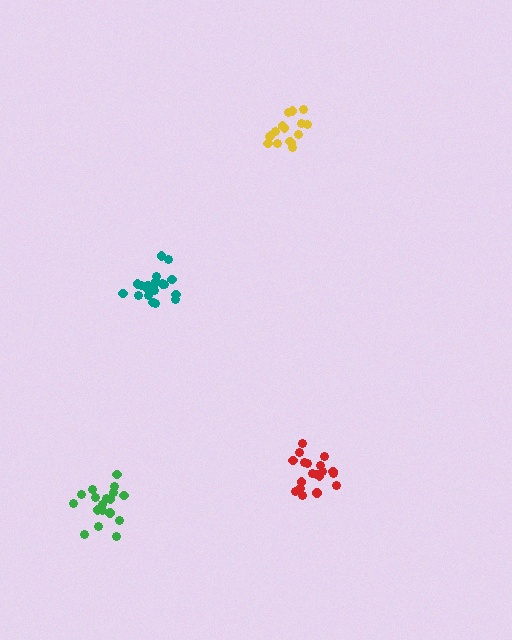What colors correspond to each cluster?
The clusters are colored: red, green, yellow, teal.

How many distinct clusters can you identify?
There are 4 distinct clusters.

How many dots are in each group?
Group 1: 19 dots, Group 2: 18 dots, Group 3: 16 dots, Group 4: 19 dots (72 total).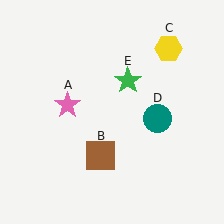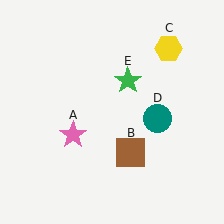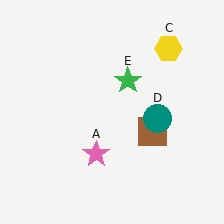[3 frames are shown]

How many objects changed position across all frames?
2 objects changed position: pink star (object A), brown square (object B).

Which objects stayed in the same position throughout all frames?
Yellow hexagon (object C) and teal circle (object D) and green star (object E) remained stationary.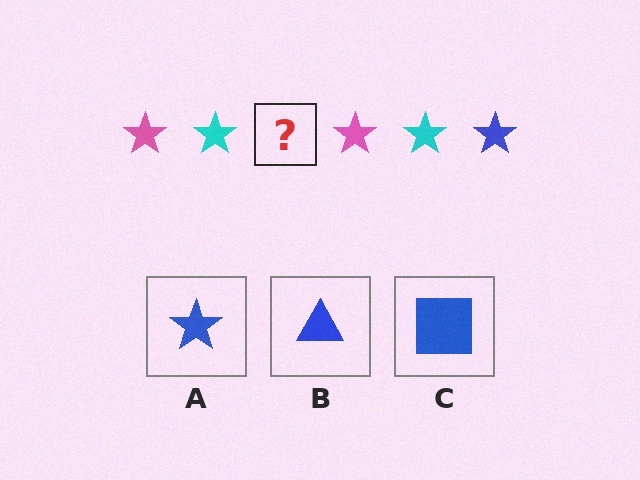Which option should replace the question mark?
Option A.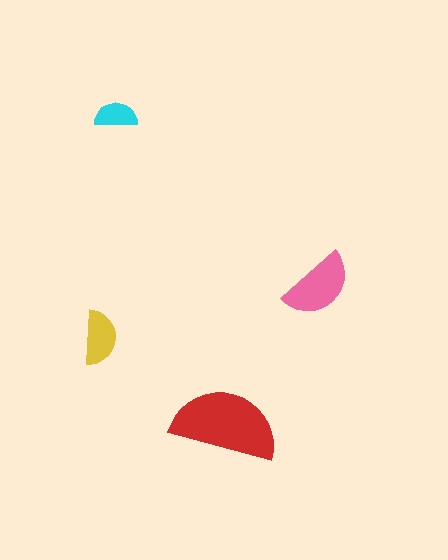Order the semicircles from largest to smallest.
the red one, the pink one, the yellow one, the cyan one.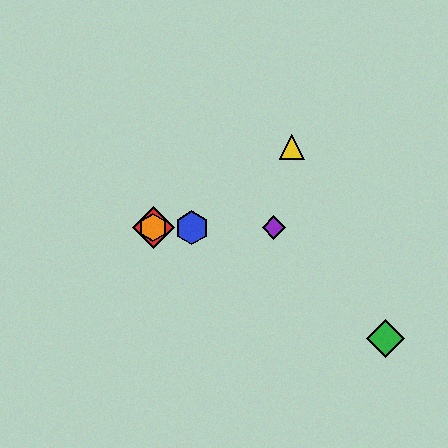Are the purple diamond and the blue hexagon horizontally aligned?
Yes, both are at y≈228.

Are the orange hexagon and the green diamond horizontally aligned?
No, the orange hexagon is at y≈228 and the green diamond is at y≈338.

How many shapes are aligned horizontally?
4 shapes (the red diamond, the blue hexagon, the purple diamond, the orange hexagon) are aligned horizontally.